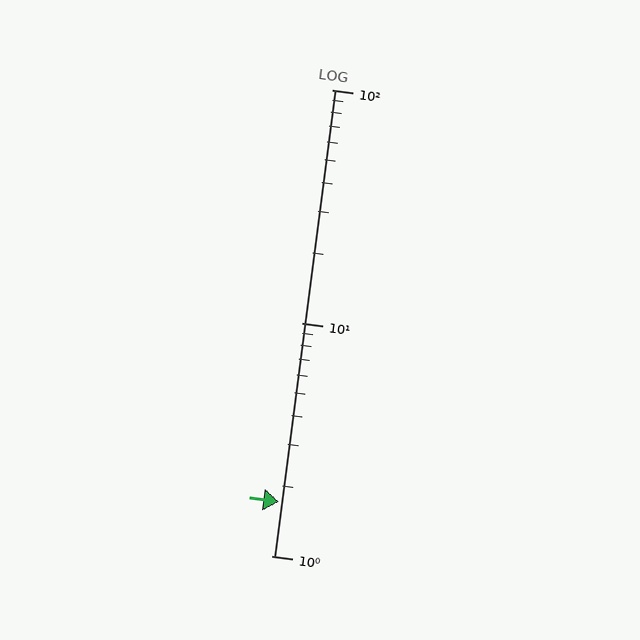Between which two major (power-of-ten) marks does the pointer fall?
The pointer is between 1 and 10.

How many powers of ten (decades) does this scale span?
The scale spans 2 decades, from 1 to 100.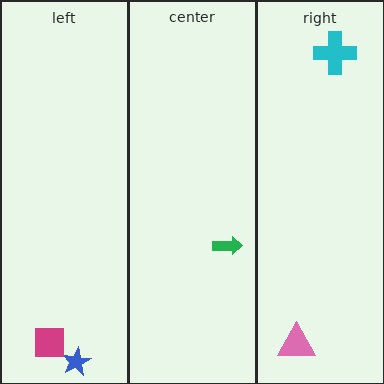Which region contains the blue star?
The left region.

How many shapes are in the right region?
2.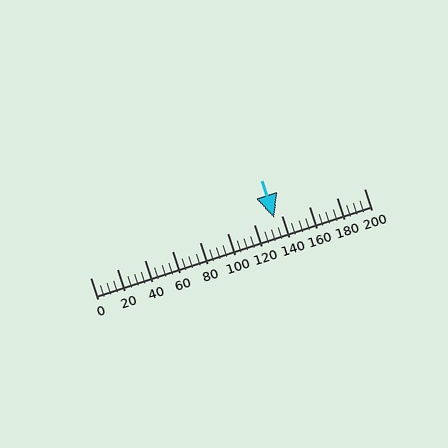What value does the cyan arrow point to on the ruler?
The cyan arrow points to approximately 134.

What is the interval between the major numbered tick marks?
The major tick marks are spaced 20 units apart.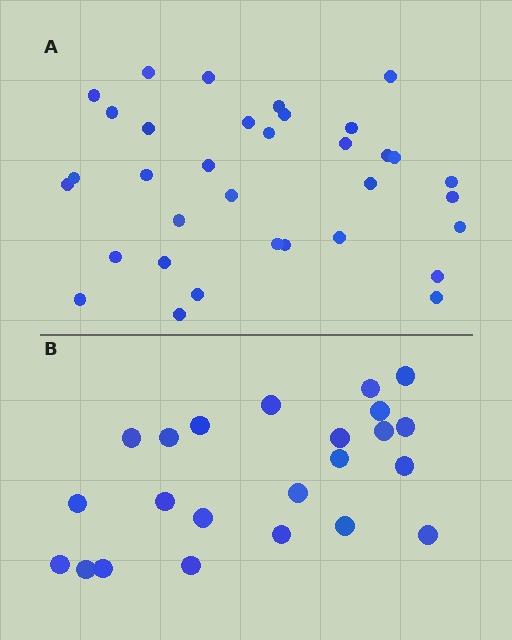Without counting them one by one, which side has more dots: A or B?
Region A (the top region) has more dots.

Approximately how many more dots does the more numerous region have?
Region A has roughly 12 or so more dots than region B.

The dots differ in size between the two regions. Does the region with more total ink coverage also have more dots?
No. Region B has more total ink coverage because its dots are larger, but region A actually contains more individual dots. Total area can be misleading — the number of items is what matters here.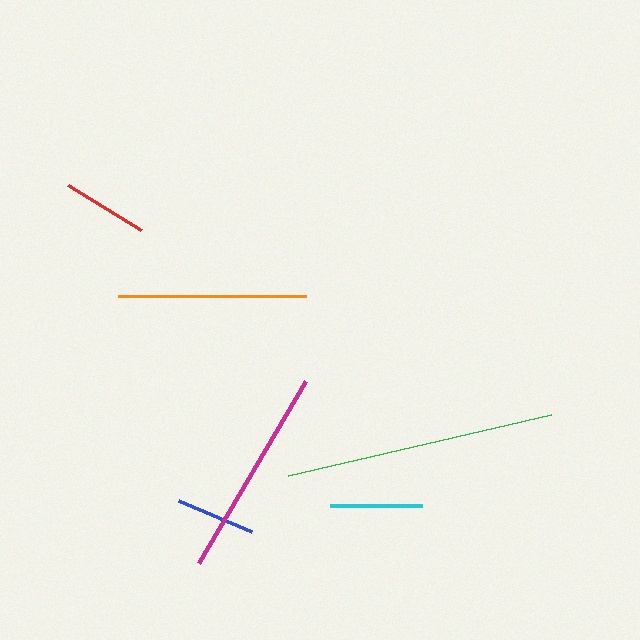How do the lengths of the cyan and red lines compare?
The cyan and red lines are approximately the same length.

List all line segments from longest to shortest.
From longest to shortest: green, magenta, orange, cyan, red, blue.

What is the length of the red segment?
The red segment is approximately 86 pixels long.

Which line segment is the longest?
The green line is the longest at approximately 270 pixels.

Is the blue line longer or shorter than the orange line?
The orange line is longer than the blue line.